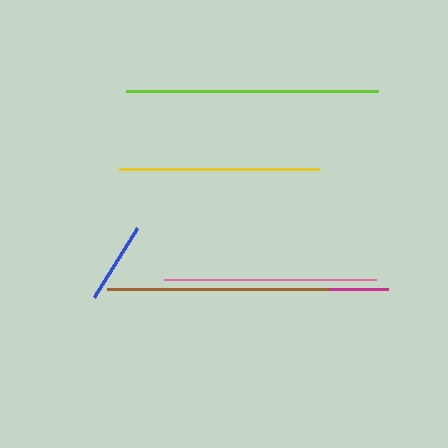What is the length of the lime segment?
The lime segment is approximately 252 pixels long.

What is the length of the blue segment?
The blue segment is approximately 81 pixels long.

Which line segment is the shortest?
The blue line is the shortest at approximately 81 pixels.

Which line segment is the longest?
The lime line is the longest at approximately 252 pixels.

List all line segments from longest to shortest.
From longest to shortest: lime, brown, pink, yellow, magenta, blue.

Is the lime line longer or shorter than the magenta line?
The lime line is longer than the magenta line.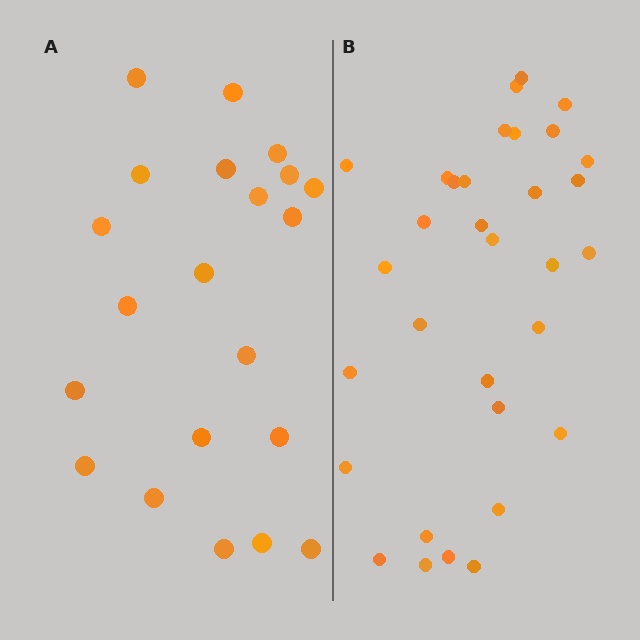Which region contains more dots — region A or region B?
Region B (the right region) has more dots.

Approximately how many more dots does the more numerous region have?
Region B has roughly 12 or so more dots than region A.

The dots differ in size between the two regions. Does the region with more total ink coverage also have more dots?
No. Region A has more total ink coverage because its dots are larger, but region B actually contains more individual dots. Total area can be misleading — the number of items is what matters here.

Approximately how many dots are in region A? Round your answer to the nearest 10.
About 20 dots. (The exact count is 21, which rounds to 20.)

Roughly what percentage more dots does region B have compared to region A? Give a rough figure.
About 50% more.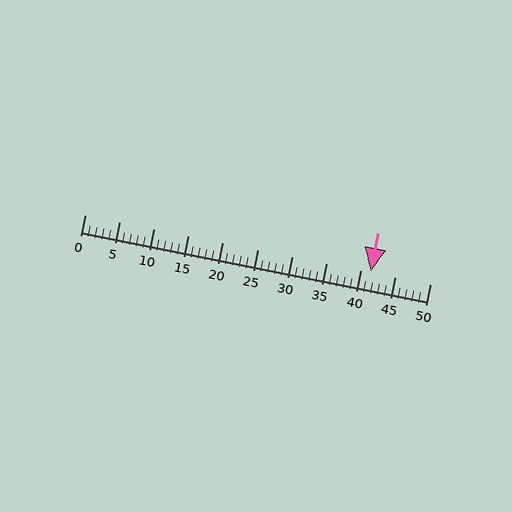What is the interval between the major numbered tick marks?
The major tick marks are spaced 5 units apart.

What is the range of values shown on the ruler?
The ruler shows values from 0 to 50.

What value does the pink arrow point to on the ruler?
The pink arrow points to approximately 41.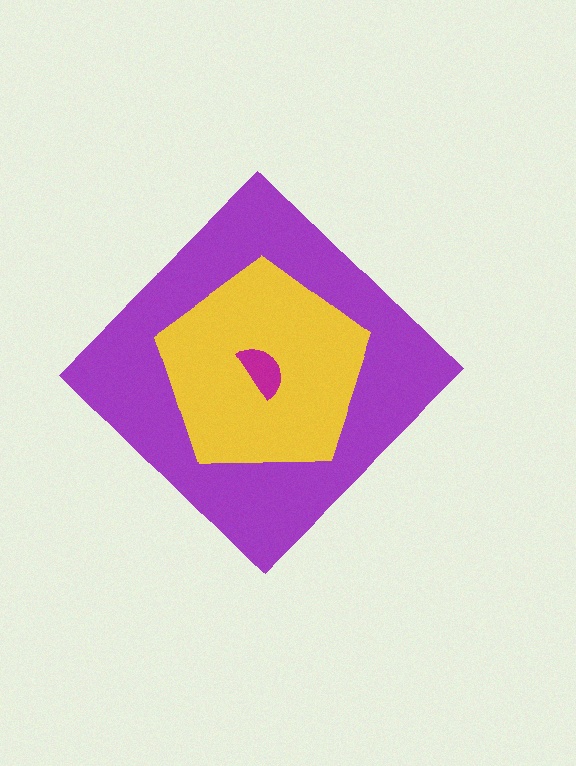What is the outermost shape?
The purple diamond.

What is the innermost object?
The magenta semicircle.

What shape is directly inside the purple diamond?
The yellow pentagon.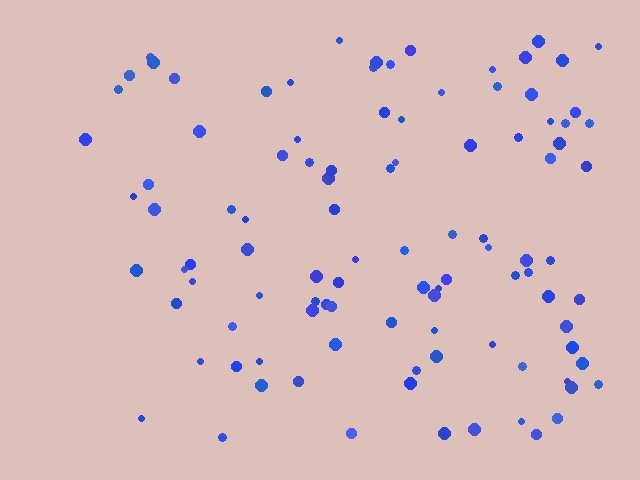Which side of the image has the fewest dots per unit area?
The left.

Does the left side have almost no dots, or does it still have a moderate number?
Still a moderate number, just noticeably fewer than the right.